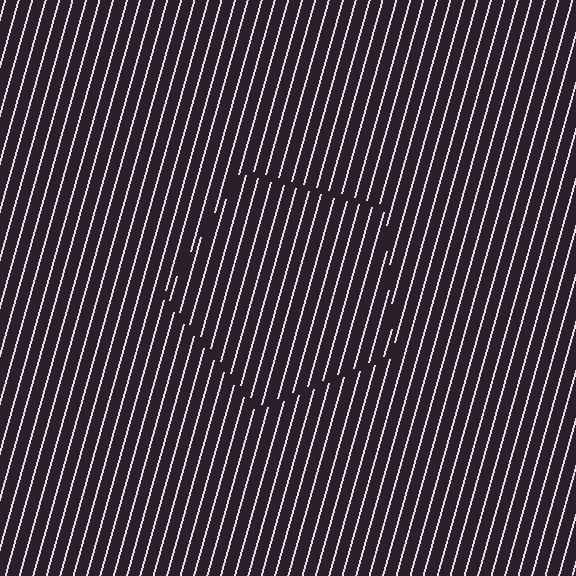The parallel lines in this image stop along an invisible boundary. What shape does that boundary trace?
An illusory pentagon. The interior of the shape contains the same grating, shifted by half a period — the contour is defined by the phase discontinuity where line-ends from the inner and outer gratings abut.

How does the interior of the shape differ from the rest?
The interior of the shape contains the same grating, shifted by half a period — the contour is defined by the phase discontinuity where line-ends from the inner and outer gratings abut.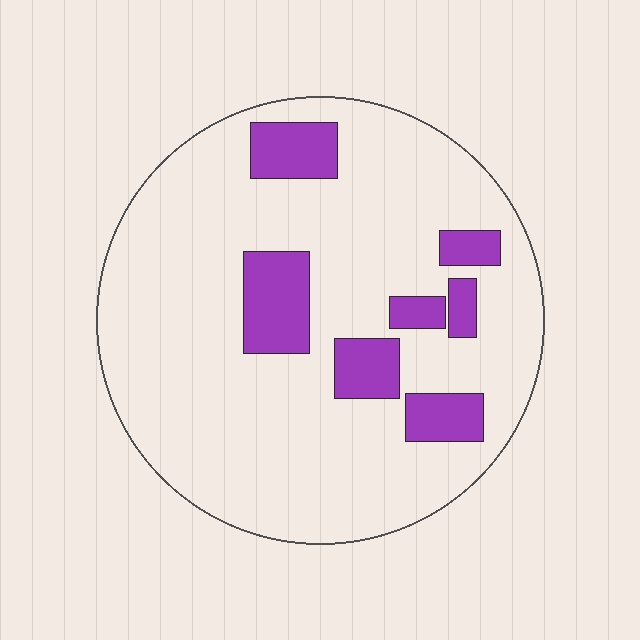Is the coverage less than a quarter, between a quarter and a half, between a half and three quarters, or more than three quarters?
Less than a quarter.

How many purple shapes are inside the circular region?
7.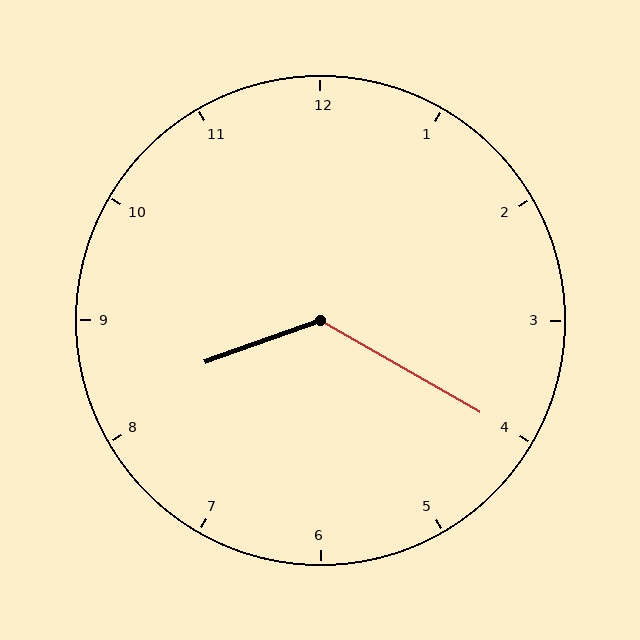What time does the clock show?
8:20.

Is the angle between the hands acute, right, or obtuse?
It is obtuse.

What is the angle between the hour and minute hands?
Approximately 130 degrees.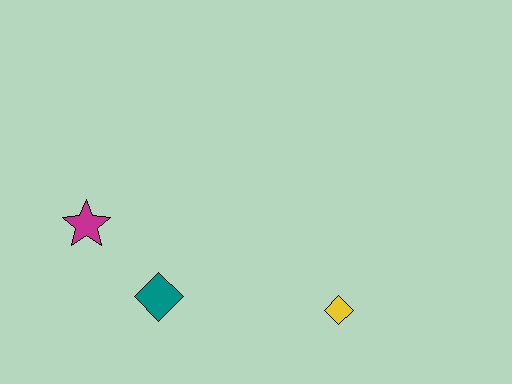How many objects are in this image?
There are 3 objects.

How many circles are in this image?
There are no circles.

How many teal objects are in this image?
There is 1 teal object.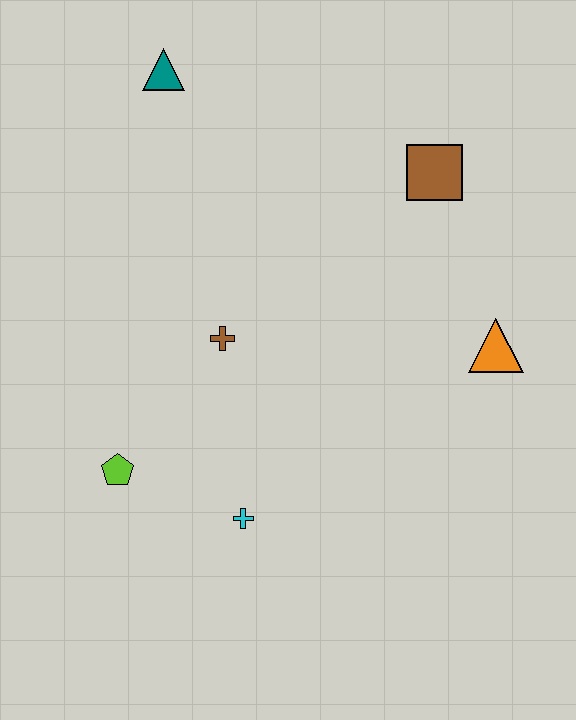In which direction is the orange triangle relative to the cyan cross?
The orange triangle is to the right of the cyan cross.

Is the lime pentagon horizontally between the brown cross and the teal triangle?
No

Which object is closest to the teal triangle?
The brown cross is closest to the teal triangle.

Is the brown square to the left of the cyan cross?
No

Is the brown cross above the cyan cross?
Yes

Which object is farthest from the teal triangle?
The cyan cross is farthest from the teal triangle.